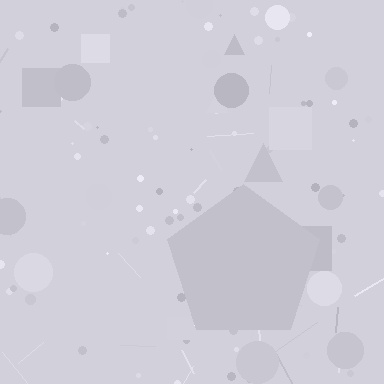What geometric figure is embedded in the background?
A pentagon is embedded in the background.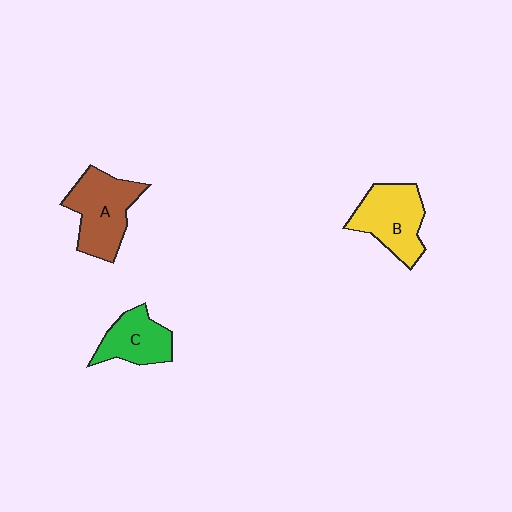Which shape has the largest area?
Shape A (brown).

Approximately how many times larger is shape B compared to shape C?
Approximately 1.3 times.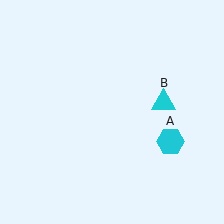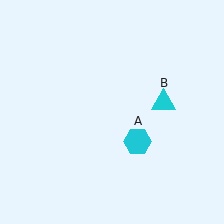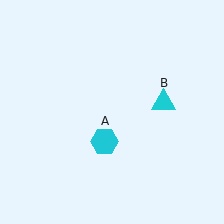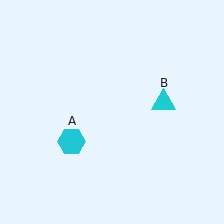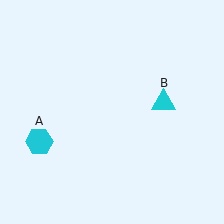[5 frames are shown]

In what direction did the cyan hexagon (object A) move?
The cyan hexagon (object A) moved left.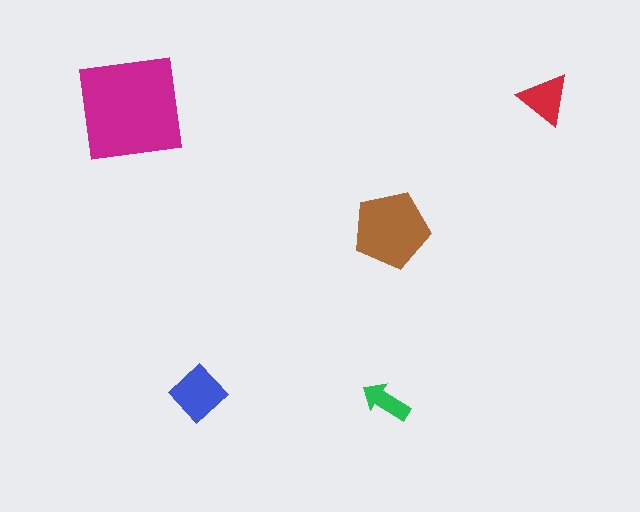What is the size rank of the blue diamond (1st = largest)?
3rd.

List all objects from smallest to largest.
The green arrow, the red triangle, the blue diamond, the brown pentagon, the magenta square.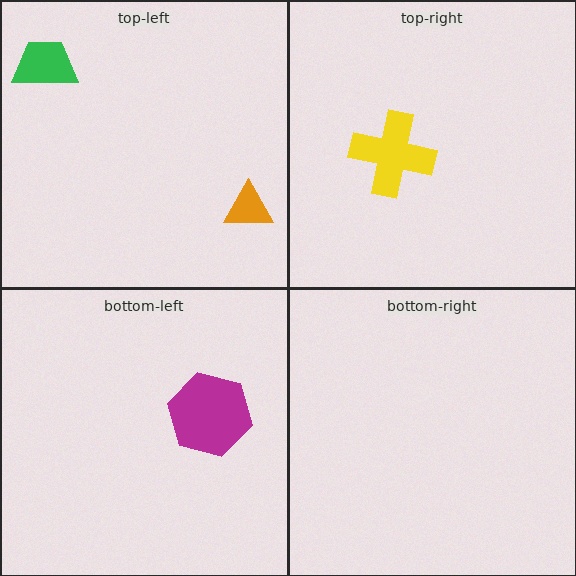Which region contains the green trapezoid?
The top-left region.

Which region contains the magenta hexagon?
The bottom-left region.